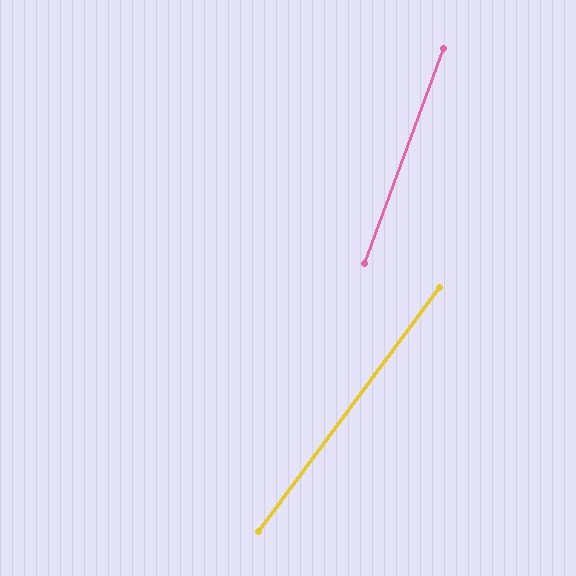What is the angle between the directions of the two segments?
Approximately 16 degrees.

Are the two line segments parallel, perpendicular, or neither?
Neither parallel nor perpendicular — they differ by about 16°.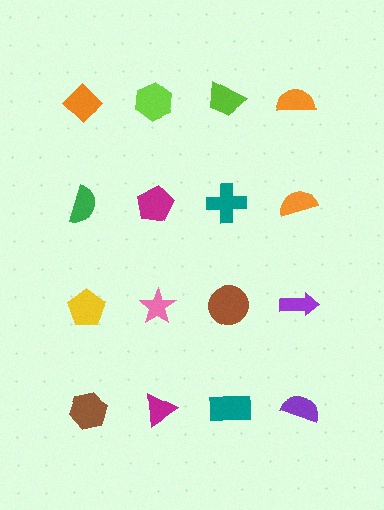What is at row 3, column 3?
A brown circle.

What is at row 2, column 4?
An orange semicircle.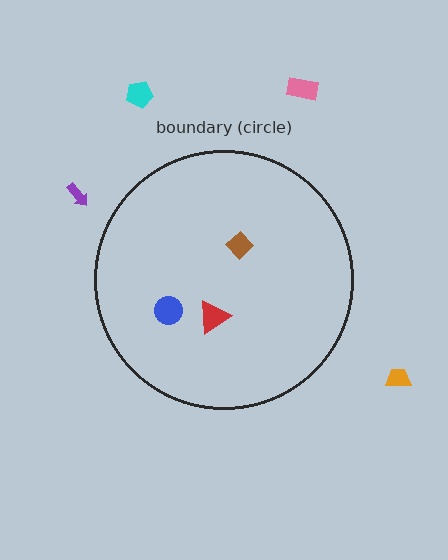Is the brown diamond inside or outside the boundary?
Inside.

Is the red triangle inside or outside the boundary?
Inside.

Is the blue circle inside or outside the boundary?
Inside.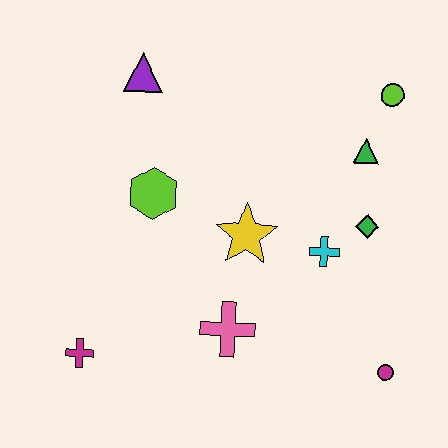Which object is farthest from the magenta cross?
The lime circle is farthest from the magenta cross.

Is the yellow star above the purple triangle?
No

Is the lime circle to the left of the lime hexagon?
No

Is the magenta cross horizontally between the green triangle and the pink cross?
No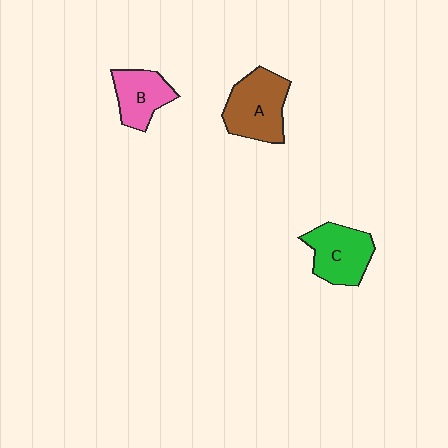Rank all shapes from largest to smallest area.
From largest to smallest: A (brown), C (green), B (pink).